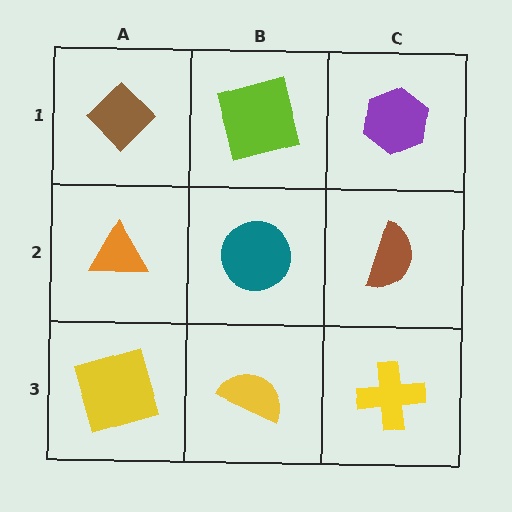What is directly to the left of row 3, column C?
A yellow semicircle.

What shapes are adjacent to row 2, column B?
A lime square (row 1, column B), a yellow semicircle (row 3, column B), an orange triangle (row 2, column A), a brown semicircle (row 2, column C).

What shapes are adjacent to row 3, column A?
An orange triangle (row 2, column A), a yellow semicircle (row 3, column B).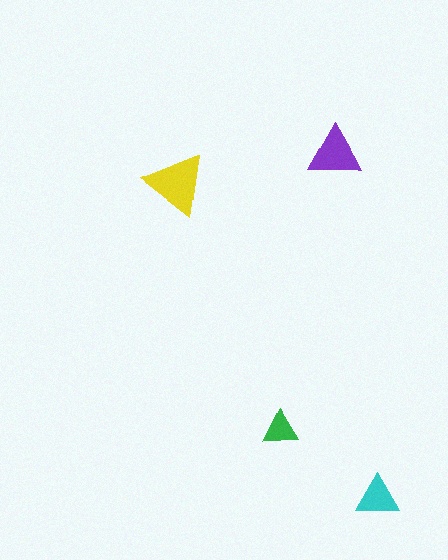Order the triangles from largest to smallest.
the yellow one, the purple one, the cyan one, the green one.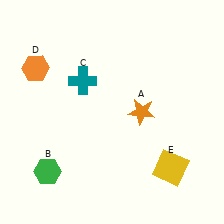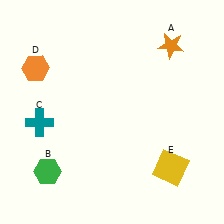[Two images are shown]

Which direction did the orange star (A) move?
The orange star (A) moved up.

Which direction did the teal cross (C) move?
The teal cross (C) moved left.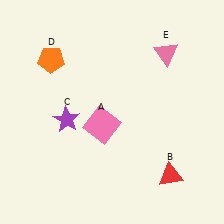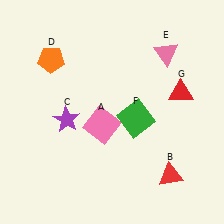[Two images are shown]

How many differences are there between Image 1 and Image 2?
There are 2 differences between the two images.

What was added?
A green square (F), a red triangle (G) were added in Image 2.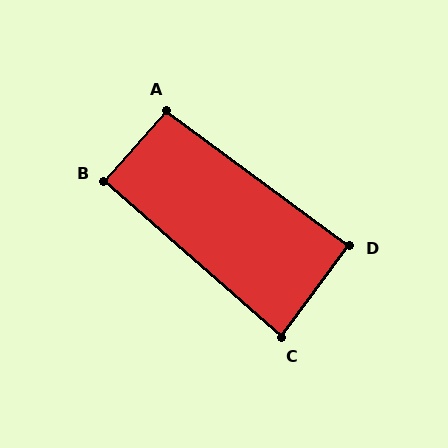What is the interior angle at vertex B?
Approximately 90 degrees (approximately right).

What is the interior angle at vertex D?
Approximately 90 degrees (approximately right).